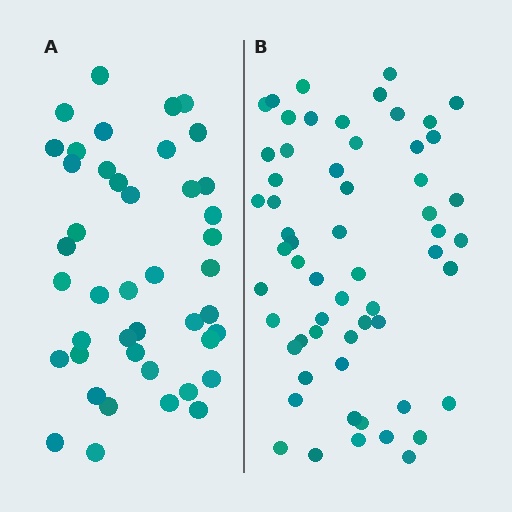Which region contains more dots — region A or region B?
Region B (the right region) has more dots.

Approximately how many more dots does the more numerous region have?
Region B has approximately 15 more dots than region A.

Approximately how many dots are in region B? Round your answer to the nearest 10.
About 60 dots. (The exact count is 59, which rounds to 60.)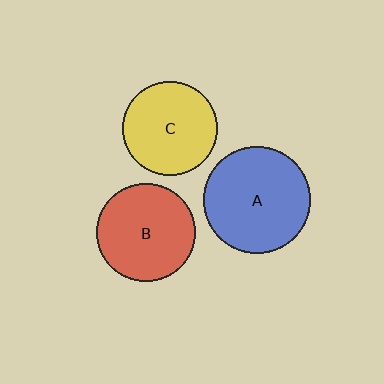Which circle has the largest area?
Circle A (blue).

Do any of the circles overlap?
No, none of the circles overlap.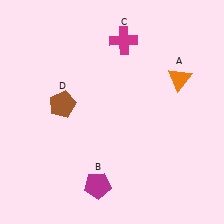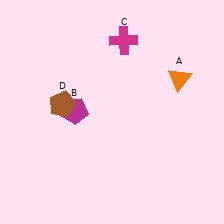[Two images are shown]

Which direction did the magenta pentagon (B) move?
The magenta pentagon (B) moved up.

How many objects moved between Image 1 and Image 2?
1 object moved between the two images.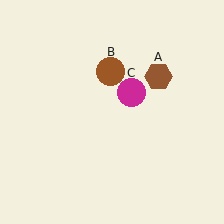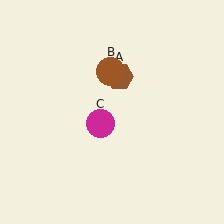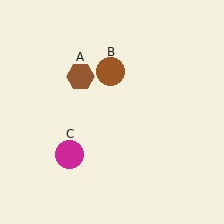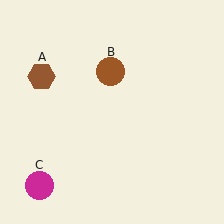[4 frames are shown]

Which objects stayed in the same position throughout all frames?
Brown circle (object B) remained stationary.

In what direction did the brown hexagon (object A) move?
The brown hexagon (object A) moved left.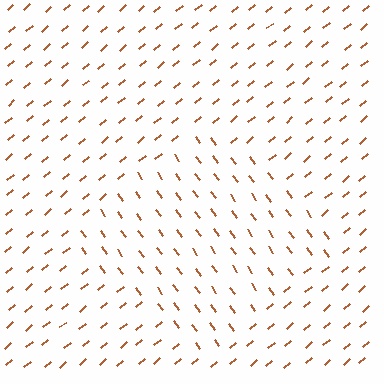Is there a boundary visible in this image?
Yes, there is a texture boundary formed by a change in line orientation.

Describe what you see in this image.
The image is filled with small brown line segments. A diamond region in the image has lines oriented differently from the surrounding lines, creating a visible texture boundary.